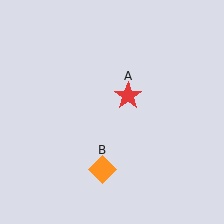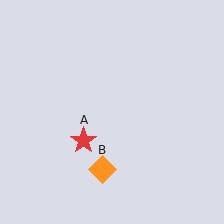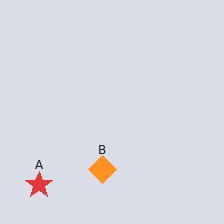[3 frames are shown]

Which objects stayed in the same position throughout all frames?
Orange diamond (object B) remained stationary.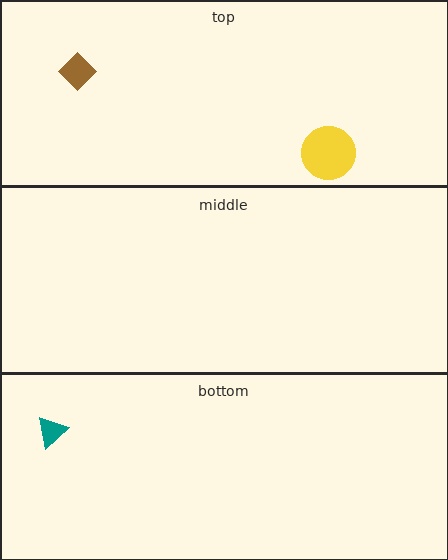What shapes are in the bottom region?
The teal triangle.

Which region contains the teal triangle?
The bottom region.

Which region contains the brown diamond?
The top region.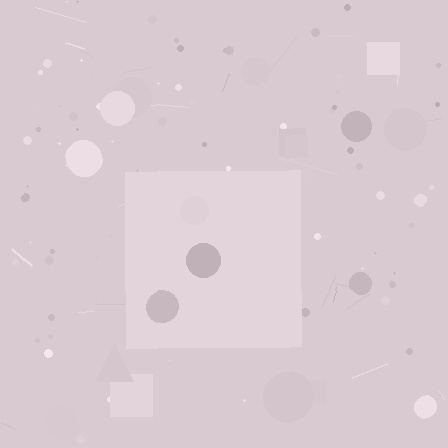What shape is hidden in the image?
A square is hidden in the image.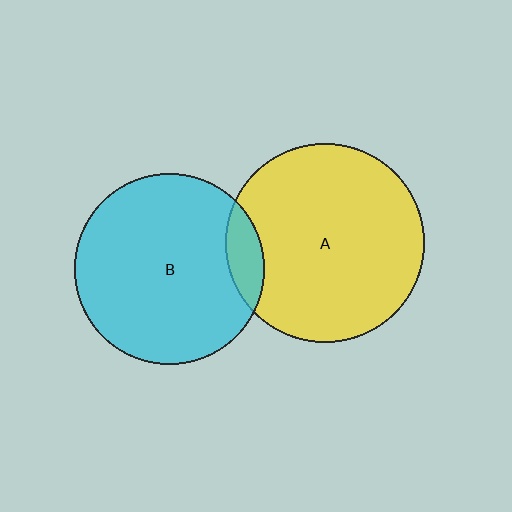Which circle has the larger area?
Circle A (yellow).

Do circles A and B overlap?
Yes.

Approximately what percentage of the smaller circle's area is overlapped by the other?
Approximately 10%.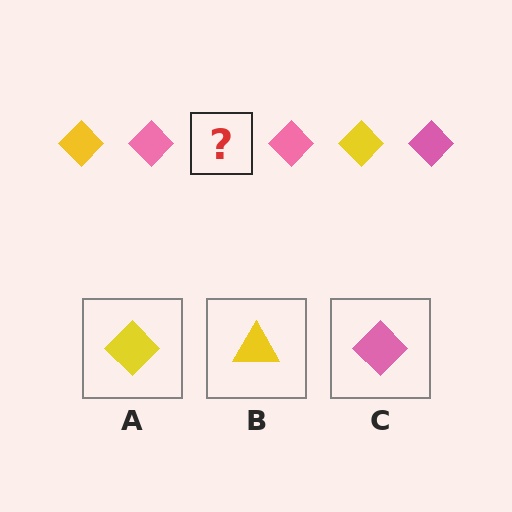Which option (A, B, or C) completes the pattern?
A.